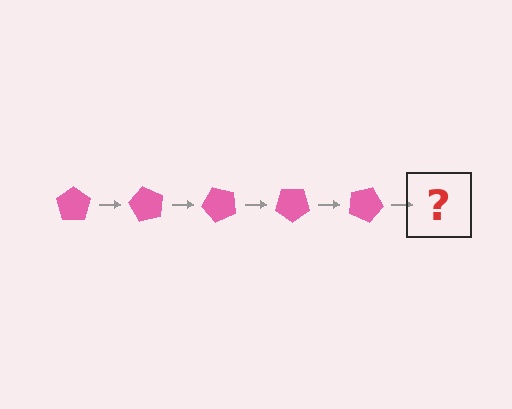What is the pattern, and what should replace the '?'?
The pattern is that the pentagon rotates 60 degrees each step. The '?' should be a pink pentagon rotated 300 degrees.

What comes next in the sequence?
The next element should be a pink pentagon rotated 300 degrees.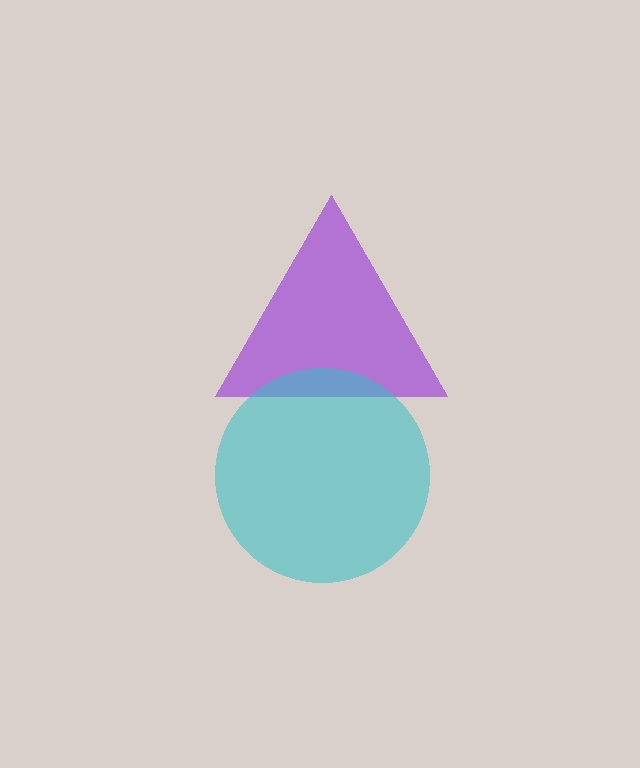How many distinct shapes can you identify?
There are 2 distinct shapes: a purple triangle, a cyan circle.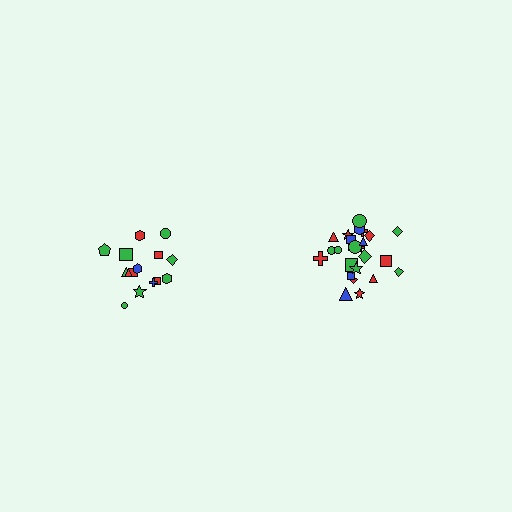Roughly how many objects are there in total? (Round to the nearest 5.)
Roughly 40 objects in total.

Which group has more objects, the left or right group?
The right group.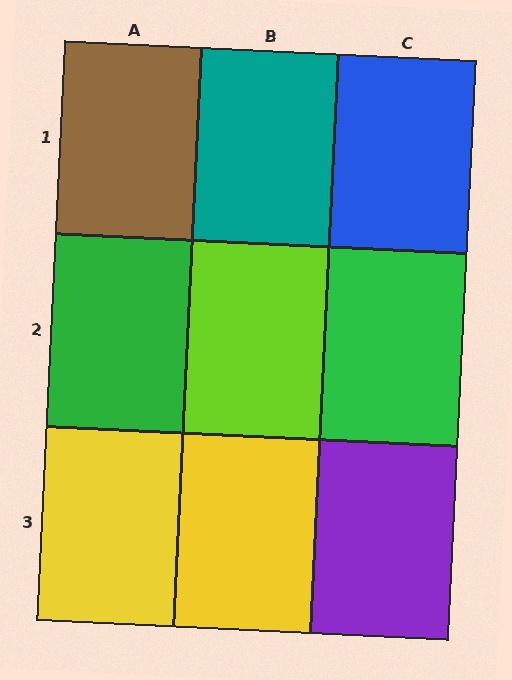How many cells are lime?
1 cell is lime.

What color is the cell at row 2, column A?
Green.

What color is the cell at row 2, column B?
Lime.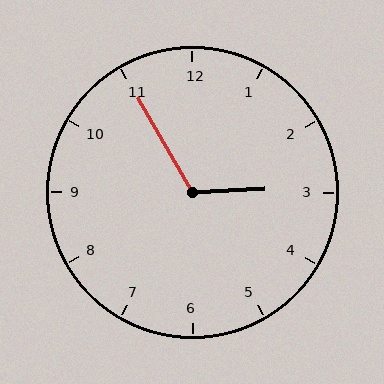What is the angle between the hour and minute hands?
Approximately 118 degrees.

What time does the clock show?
2:55.